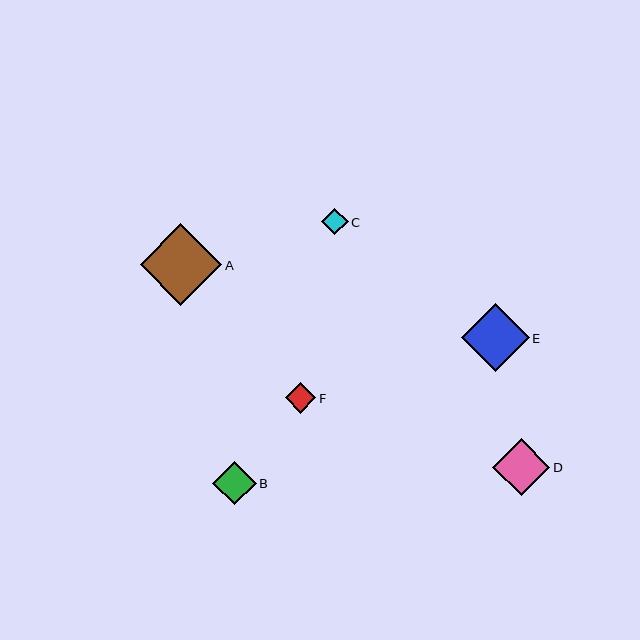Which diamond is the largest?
Diamond A is the largest with a size of approximately 82 pixels.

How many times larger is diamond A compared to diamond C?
Diamond A is approximately 3.0 times the size of diamond C.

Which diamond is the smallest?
Diamond C is the smallest with a size of approximately 27 pixels.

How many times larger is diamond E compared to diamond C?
Diamond E is approximately 2.5 times the size of diamond C.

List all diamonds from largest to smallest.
From largest to smallest: A, E, D, B, F, C.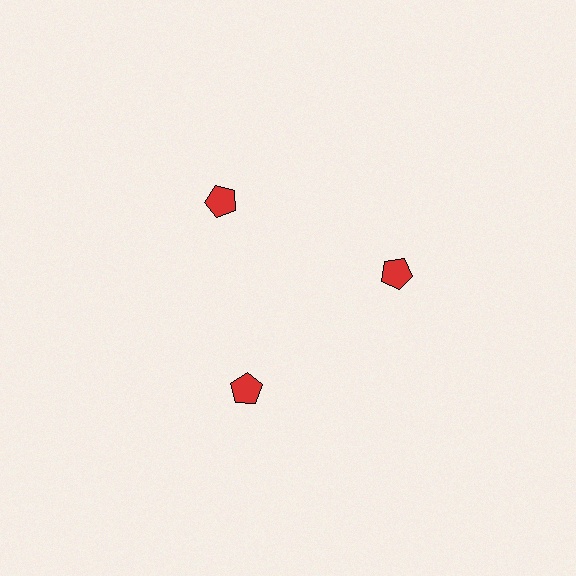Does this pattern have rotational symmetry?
Yes, this pattern has 3-fold rotational symmetry. It looks the same after rotating 120 degrees around the center.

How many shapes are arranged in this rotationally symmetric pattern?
There are 3 shapes, arranged in 3 groups of 1.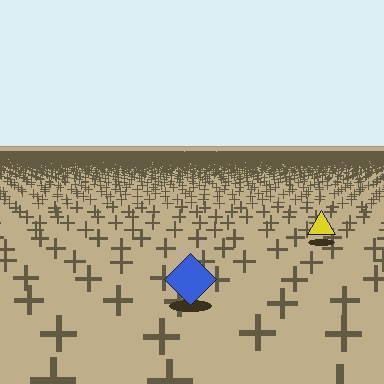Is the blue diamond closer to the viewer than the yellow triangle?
Yes. The blue diamond is closer — you can tell from the texture gradient: the ground texture is coarser near it.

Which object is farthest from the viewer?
The yellow triangle is farthest from the viewer. It appears smaller and the ground texture around it is denser.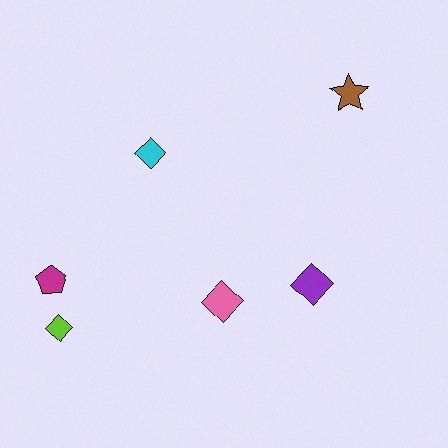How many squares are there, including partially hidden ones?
There are no squares.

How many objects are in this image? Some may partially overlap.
There are 6 objects.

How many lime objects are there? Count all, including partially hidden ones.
There is 1 lime object.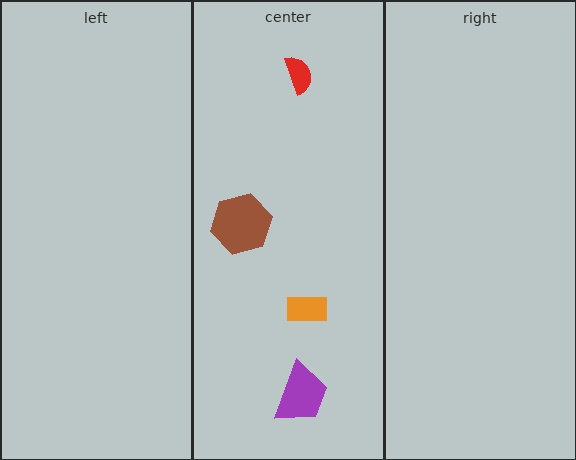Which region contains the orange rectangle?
The center region.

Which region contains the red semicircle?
The center region.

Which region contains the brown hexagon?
The center region.